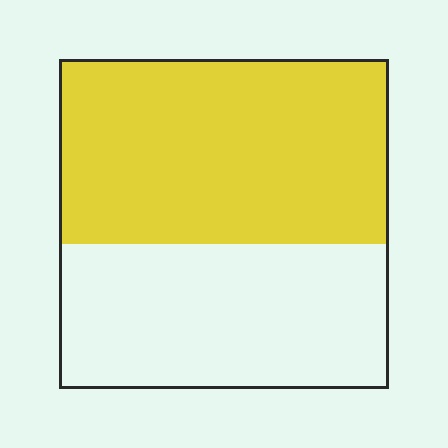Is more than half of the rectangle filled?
Yes.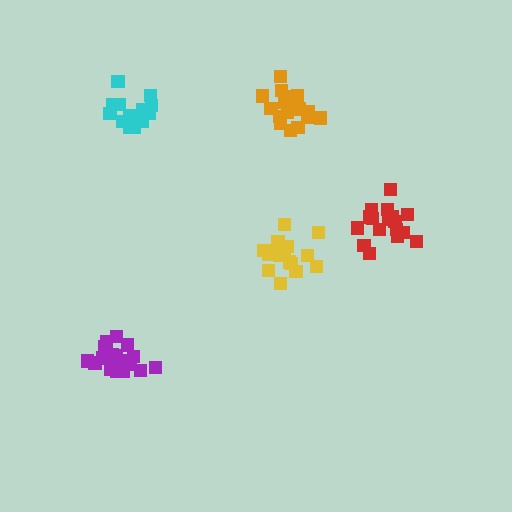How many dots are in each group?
Group 1: 18 dots, Group 2: 17 dots, Group 3: 20 dots, Group 4: 15 dots, Group 5: 17 dots (87 total).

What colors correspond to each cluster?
The clusters are colored: orange, red, purple, cyan, yellow.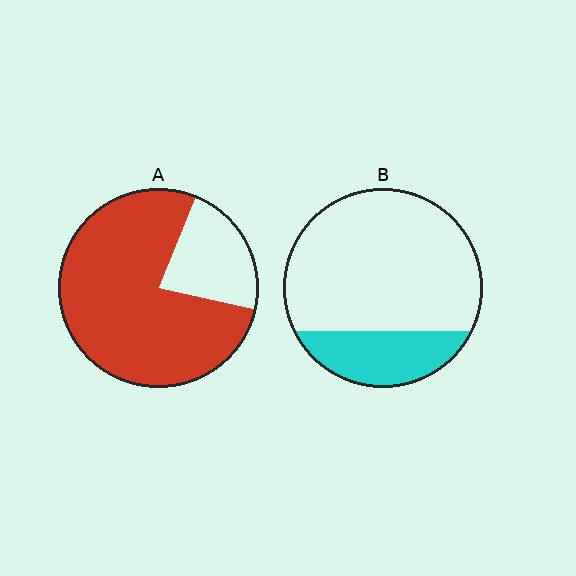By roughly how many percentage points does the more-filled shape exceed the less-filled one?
By roughly 55 percentage points (A over B).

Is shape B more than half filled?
No.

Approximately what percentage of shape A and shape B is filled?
A is approximately 80% and B is approximately 25%.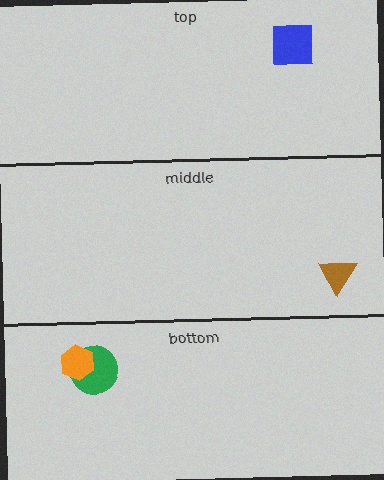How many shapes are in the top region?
1.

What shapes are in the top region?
The blue square.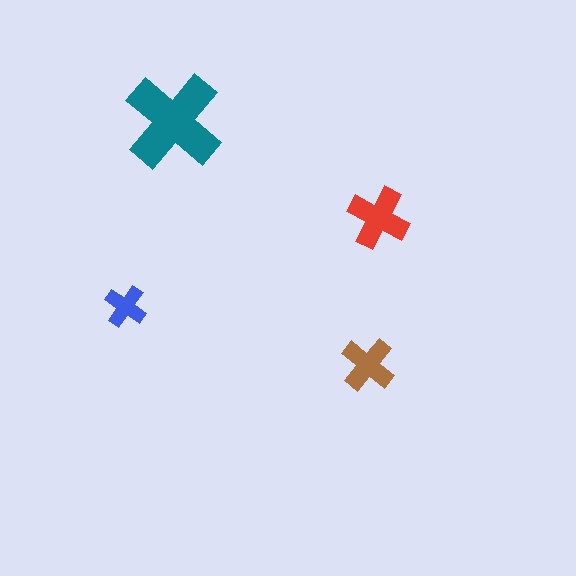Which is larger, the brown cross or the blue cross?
The brown one.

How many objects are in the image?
There are 4 objects in the image.